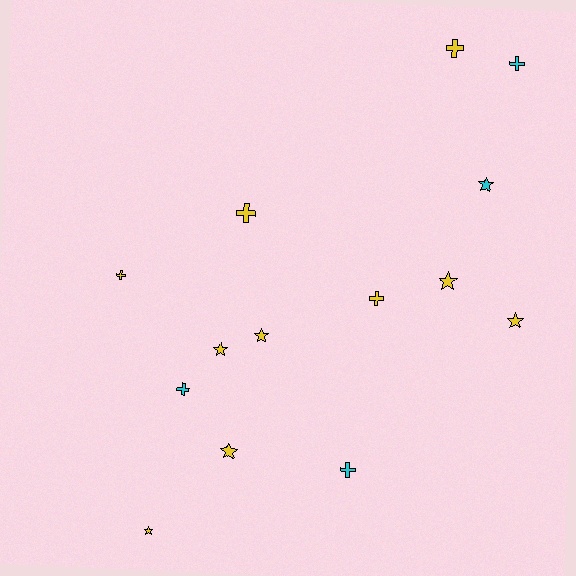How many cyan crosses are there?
There are 3 cyan crosses.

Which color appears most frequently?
Yellow, with 10 objects.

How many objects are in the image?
There are 14 objects.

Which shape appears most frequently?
Cross, with 7 objects.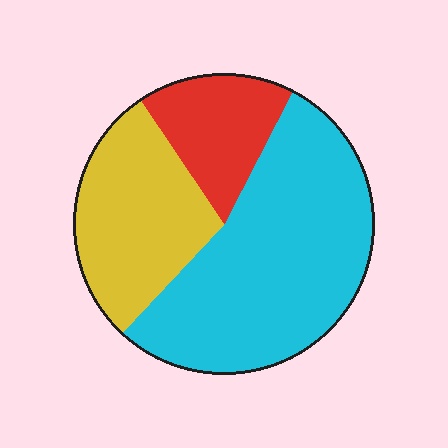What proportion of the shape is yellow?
Yellow takes up about one quarter (1/4) of the shape.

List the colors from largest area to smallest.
From largest to smallest: cyan, yellow, red.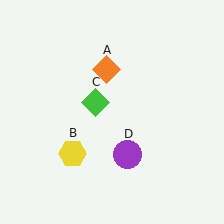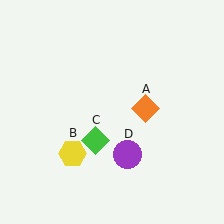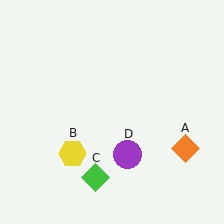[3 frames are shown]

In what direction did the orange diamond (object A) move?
The orange diamond (object A) moved down and to the right.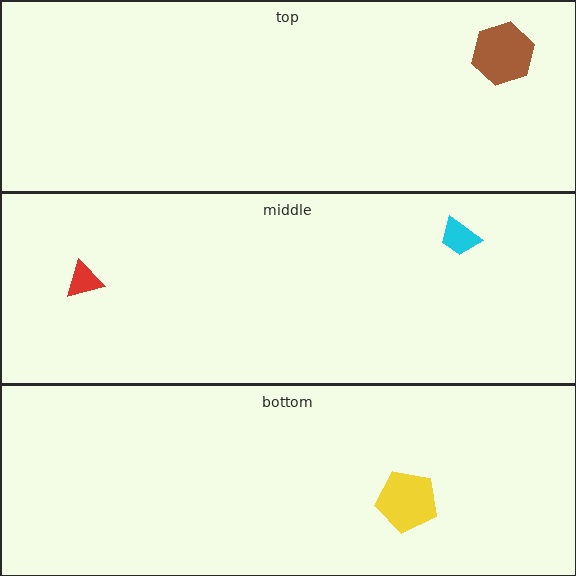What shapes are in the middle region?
The red triangle, the cyan trapezoid.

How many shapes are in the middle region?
2.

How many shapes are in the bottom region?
1.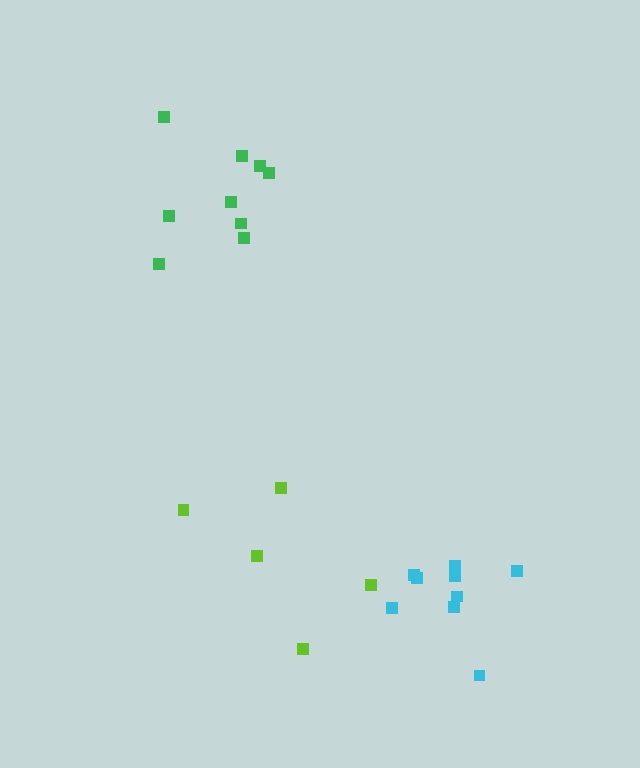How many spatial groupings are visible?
There are 3 spatial groupings.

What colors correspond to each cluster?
The clusters are colored: lime, cyan, green.